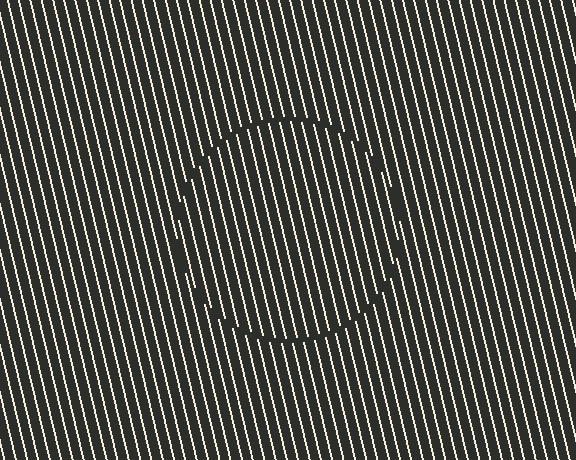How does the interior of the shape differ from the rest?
The interior of the shape contains the same grating, shifted by half a period — the contour is defined by the phase discontinuity where line-ends from the inner and outer gratings abut.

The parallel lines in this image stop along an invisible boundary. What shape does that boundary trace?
An illusory circle. The interior of the shape contains the same grating, shifted by half a period — the contour is defined by the phase discontinuity where line-ends from the inner and outer gratings abut.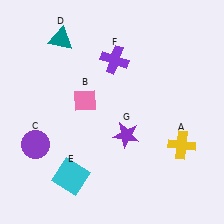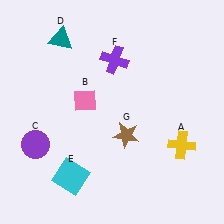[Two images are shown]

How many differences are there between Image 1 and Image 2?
There is 1 difference between the two images.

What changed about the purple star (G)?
In Image 1, G is purple. In Image 2, it changed to brown.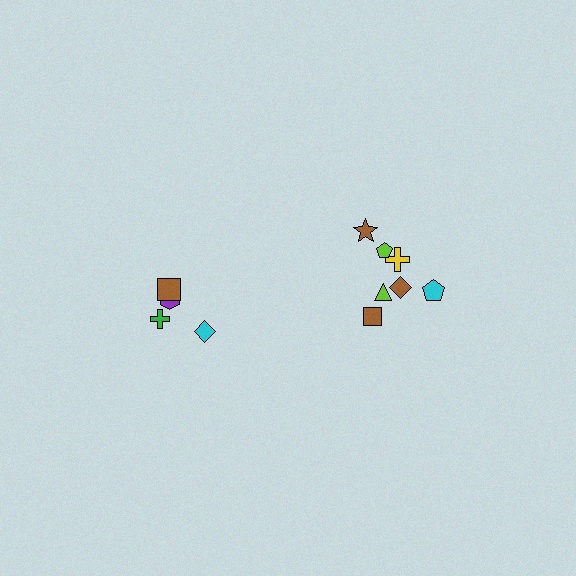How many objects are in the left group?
There are 4 objects.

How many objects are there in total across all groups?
There are 11 objects.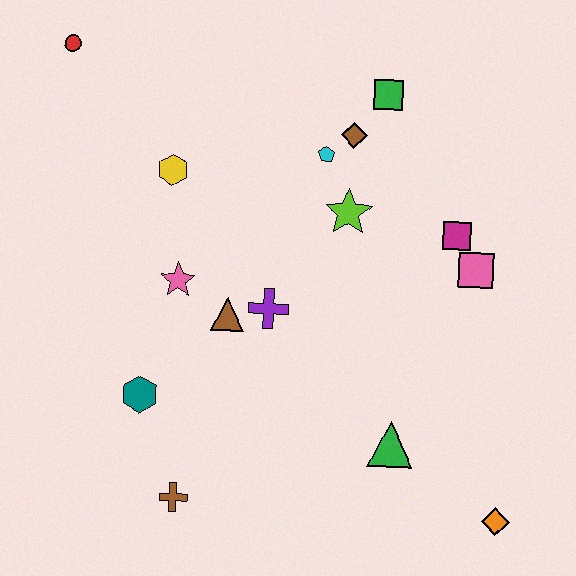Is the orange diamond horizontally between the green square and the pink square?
No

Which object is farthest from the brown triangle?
The orange diamond is farthest from the brown triangle.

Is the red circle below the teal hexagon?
No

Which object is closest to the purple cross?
The brown triangle is closest to the purple cross.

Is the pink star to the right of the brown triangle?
No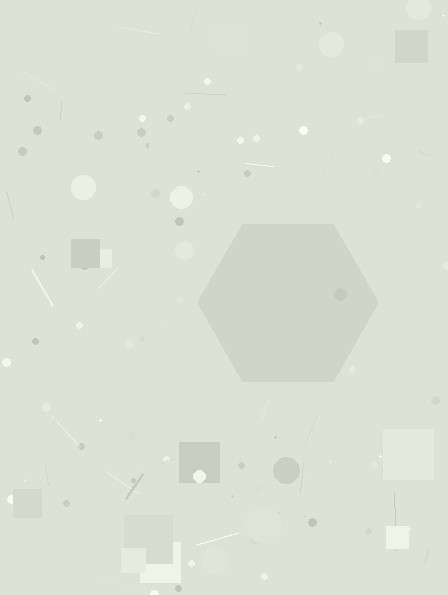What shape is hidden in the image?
A hexagon is hidden in the image.